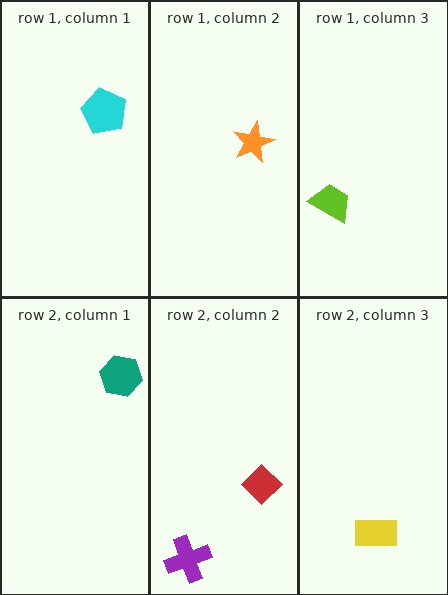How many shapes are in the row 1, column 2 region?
1.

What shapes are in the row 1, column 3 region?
The lime trapezoid.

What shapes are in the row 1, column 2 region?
The orange star.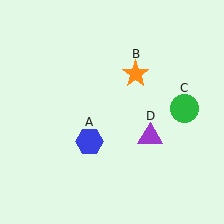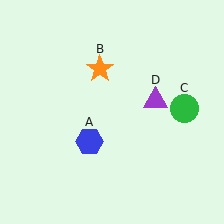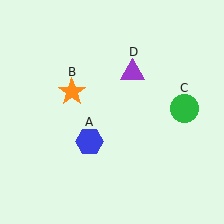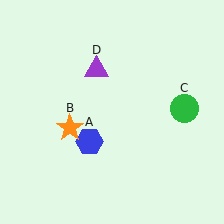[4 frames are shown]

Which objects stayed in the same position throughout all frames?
Blue hexagon (object A) and green circle (object C) remained stationary.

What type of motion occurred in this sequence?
The orange star (object B), purple triangle (object D) rotated counterclockwise around the center of the scene.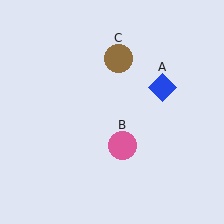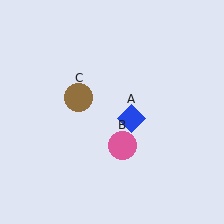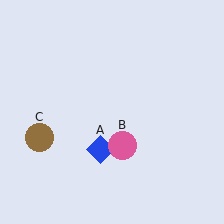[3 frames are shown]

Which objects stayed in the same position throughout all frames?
Pink circle (object B) remained stationary.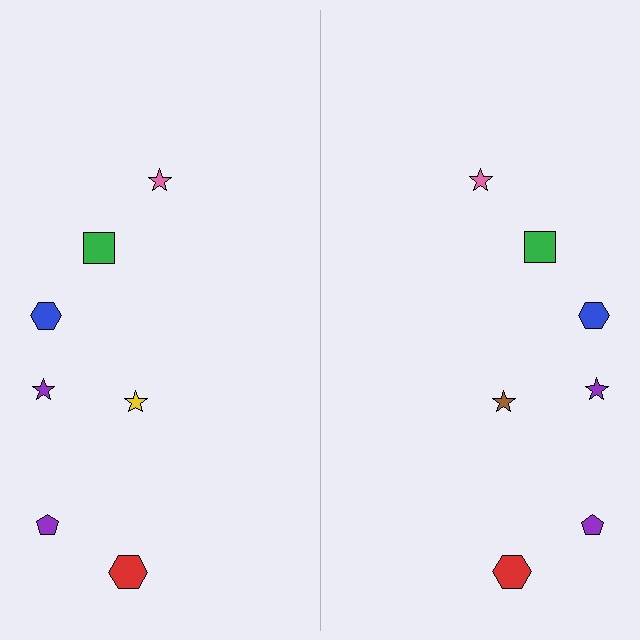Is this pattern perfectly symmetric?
No, the pattern is not perfectly symmetric. The brown star on the right side breaks the symmetry — its mirror counterpart is yellow.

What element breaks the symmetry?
The brown star on the right side breaks the symmetry — its mirror counterpart is yellow.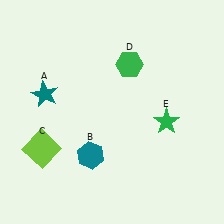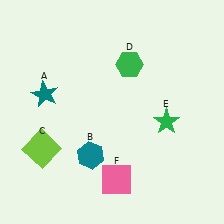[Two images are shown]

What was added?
A pink square (F) was added in Image 2.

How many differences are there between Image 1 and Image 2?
There is 1 difference between the two images.